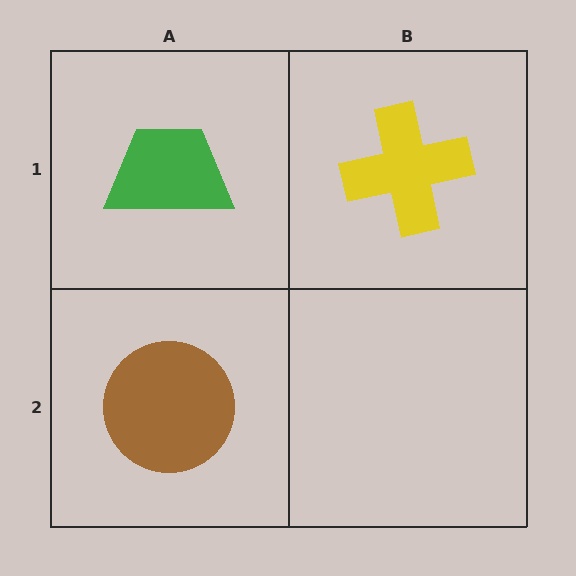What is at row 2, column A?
A brown circle.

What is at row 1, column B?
A yellow cross.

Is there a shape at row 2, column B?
No, that cell is empty.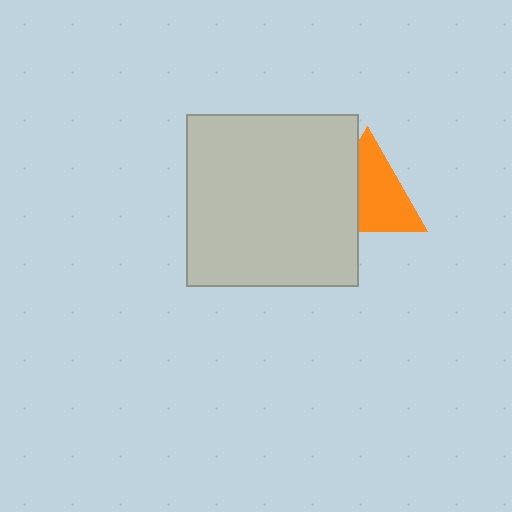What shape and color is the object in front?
The object in front is a light gray square.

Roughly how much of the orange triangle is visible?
About half of it is visible (roughly 62%).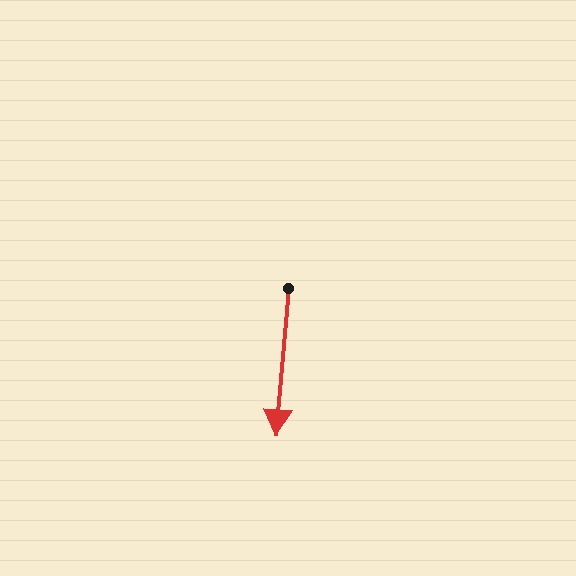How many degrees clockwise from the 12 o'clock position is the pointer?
Approximately 185 degrees.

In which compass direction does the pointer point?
South.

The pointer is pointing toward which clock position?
Roughly 6 o'clock.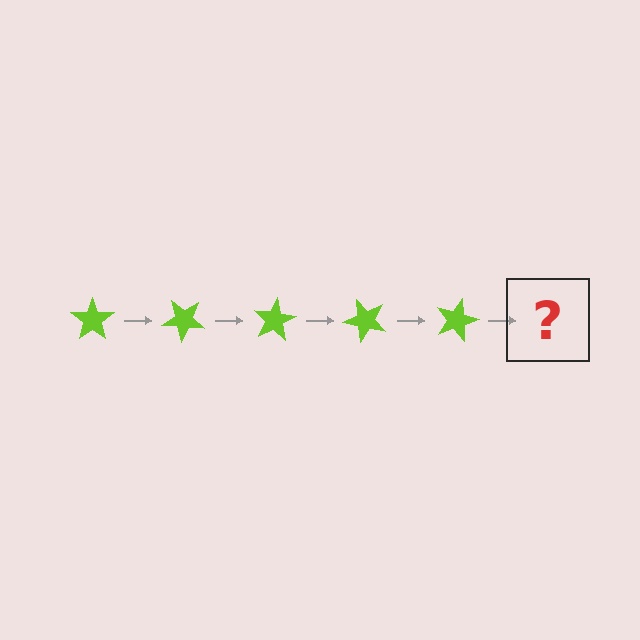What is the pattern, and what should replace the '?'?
The pattern is that the star rotates 40 degrees each step. The '?' should be a lime star rotated 200 degrees.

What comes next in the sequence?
The next element should be a lime star rotated 200 degrees.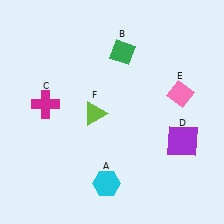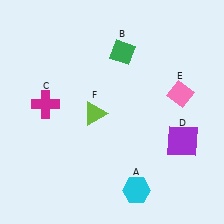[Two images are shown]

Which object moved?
The cyan hexagon (A) moved right.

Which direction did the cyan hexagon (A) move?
The cyan hexagon (A) moved right.